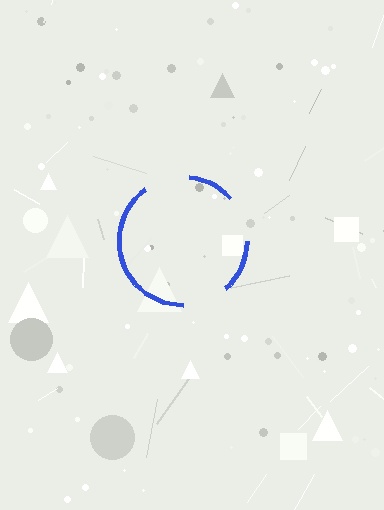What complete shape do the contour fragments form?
The contour fragments form a circle.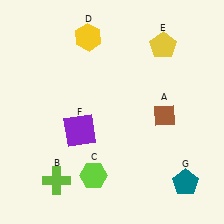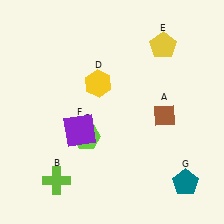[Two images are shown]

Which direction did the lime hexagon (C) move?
The lime hexagon (C) moved up.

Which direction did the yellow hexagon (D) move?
The yellow hexagon (D) moved down.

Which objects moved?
The objects that moved are: the lime hexagon (C), the yellow hexagon (D).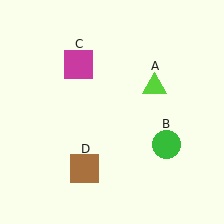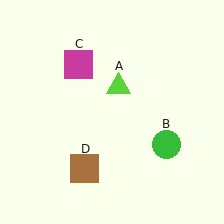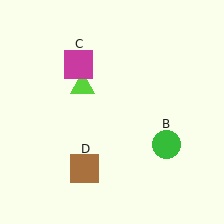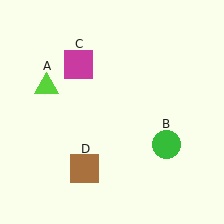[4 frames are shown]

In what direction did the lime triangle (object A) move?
The lime triangle (object A) moved left.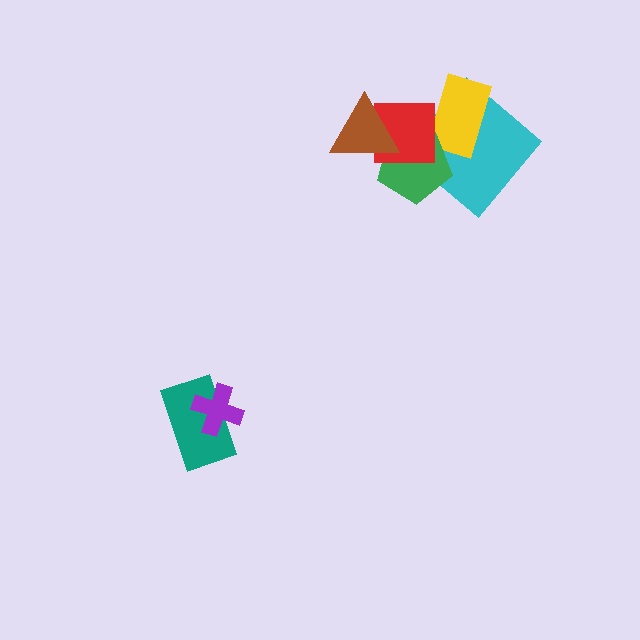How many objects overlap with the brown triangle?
2 objects overlap with the brown triangle.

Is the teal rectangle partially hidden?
Yes, it is partially covered by another shape.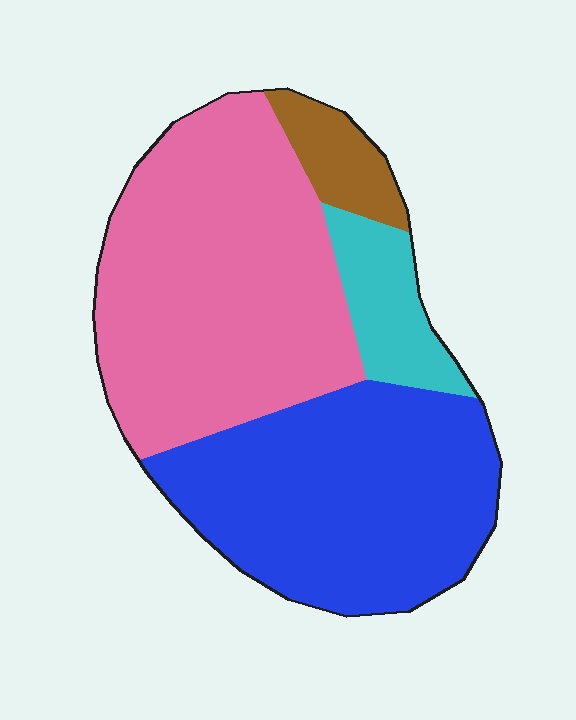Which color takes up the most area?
Pink, at roughly 45%.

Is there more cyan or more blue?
Blue.